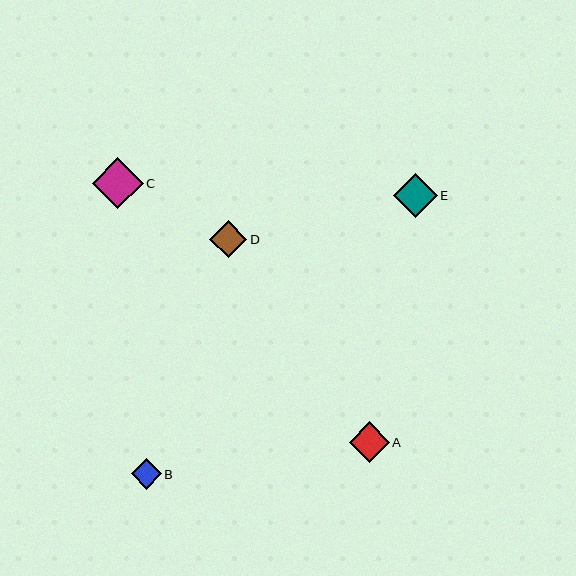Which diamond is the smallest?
Diamond B is the smallest with a size of approximately 30 pixels.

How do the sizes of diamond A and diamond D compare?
Diamond A and diamond D are approximately the same size.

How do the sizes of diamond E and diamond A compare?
Diamond E and diamond A are approximately the same size.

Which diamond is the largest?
Diamond C is the largest with a size of approximately 51 pixels.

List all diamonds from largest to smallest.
From largest to smallest: C, E, A, D, B.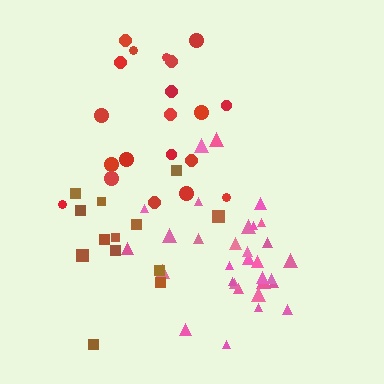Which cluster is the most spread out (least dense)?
Red.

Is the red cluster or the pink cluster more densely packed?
Pink.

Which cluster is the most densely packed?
Pink.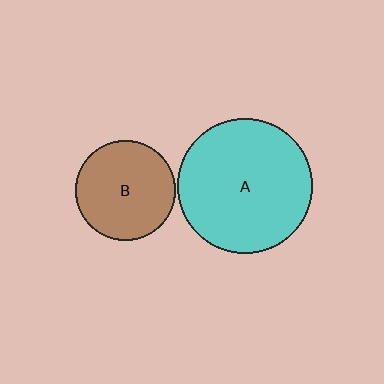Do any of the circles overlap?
No, none of the circles overlap.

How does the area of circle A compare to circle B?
Approximately 1.8 times.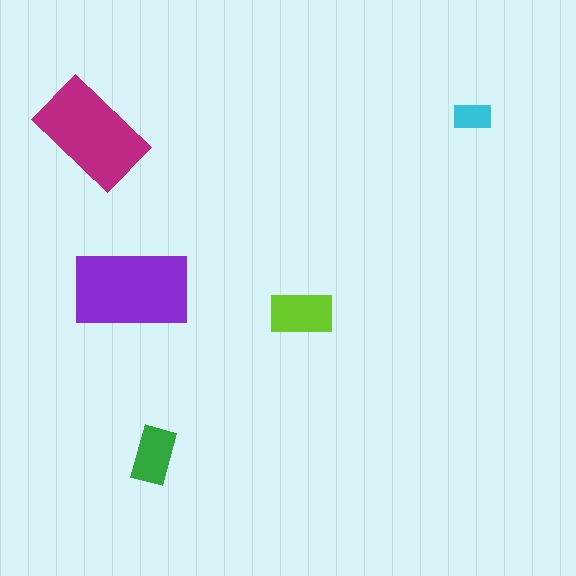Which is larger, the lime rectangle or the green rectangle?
The lime one.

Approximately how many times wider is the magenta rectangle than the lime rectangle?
About 1.5 times wider.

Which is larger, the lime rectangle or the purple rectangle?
The purple one.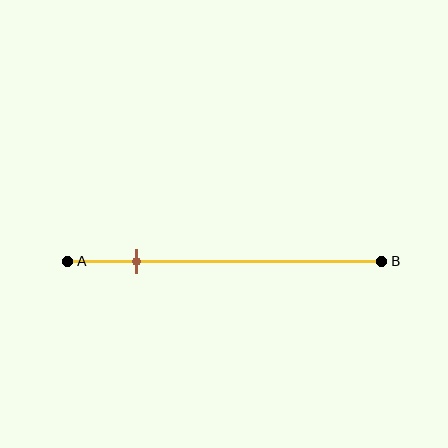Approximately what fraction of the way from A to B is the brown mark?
The brown mark is approximately 20% of the way from A to B.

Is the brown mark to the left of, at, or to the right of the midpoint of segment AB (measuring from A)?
The brown mark is to the left of the midpoint of segment AB.